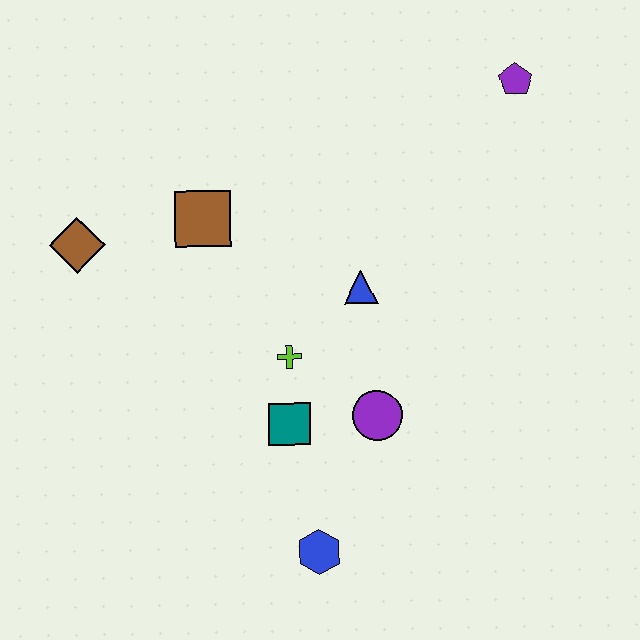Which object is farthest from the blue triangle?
The brown diamond is farthest from the blue triangle.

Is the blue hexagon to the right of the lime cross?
Yes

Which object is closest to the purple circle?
The teal square is closest to the purple circle.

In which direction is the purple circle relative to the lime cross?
The purple circle is to the right of the lime cross.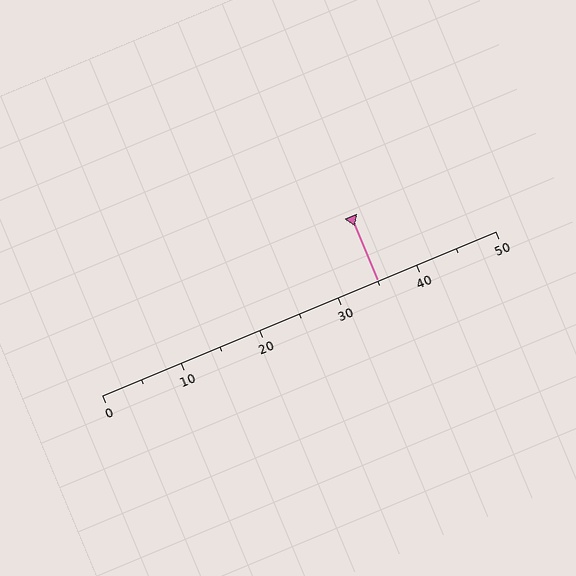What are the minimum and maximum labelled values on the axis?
The axis runs from 0 to 50.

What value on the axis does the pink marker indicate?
The marker indicates approximately 35.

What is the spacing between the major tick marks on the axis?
The major ticks are spaced 10 apart.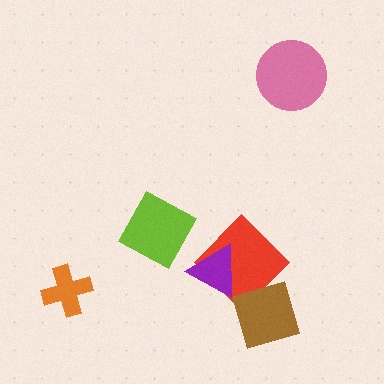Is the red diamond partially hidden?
Yes, it is partially covered by another shape.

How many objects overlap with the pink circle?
0 objects overlap with the pink circle.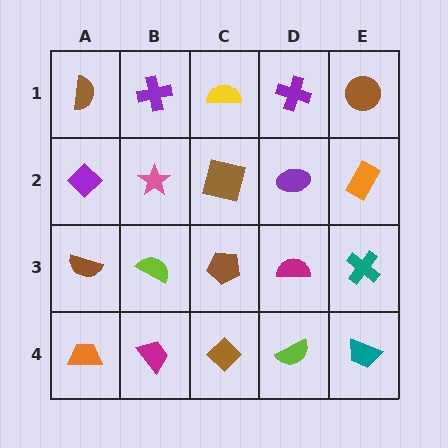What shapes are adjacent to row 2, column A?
A brown semicircle (row 1, column A), a brown semicircle (row 3, column A), a pink star (row 2, column B).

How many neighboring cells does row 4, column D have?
3.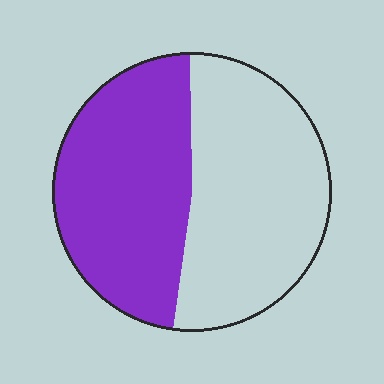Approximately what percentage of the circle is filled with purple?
Approximately 50%.